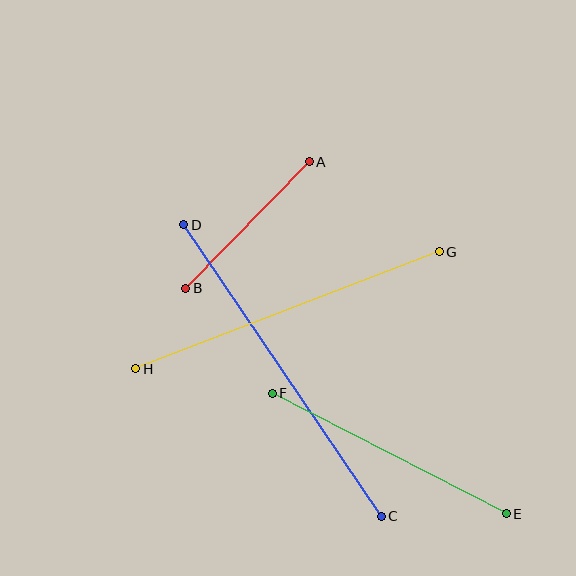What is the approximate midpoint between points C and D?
The midpoint is at approximately (282, 371) pixels.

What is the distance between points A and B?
The distance is approximately 177 pixels.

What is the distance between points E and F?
The distance is approximately 263 pixels.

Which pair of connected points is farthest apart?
Points C and D are farthest apart.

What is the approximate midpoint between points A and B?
The midpoint is at approximately (248, 225) pixels.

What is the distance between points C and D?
The distance is approximately 352 pixels.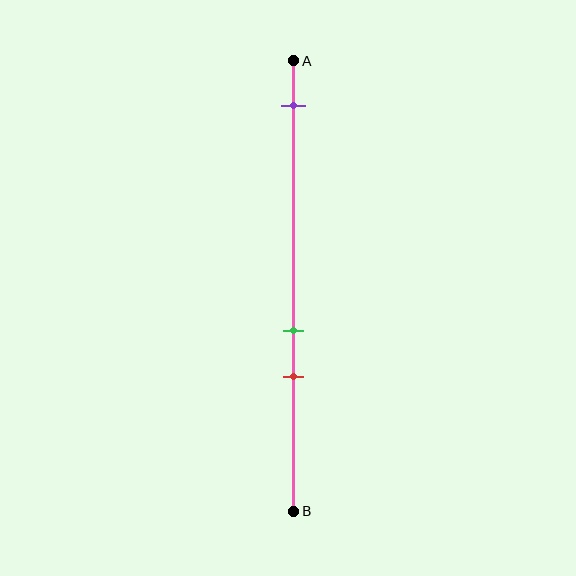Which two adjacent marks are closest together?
The green and red marks are the closest adjacent pair.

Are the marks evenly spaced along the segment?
No, the marks are not evenly spaced.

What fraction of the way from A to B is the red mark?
The red mark is approximately 70% (0.7) of the way from A to B.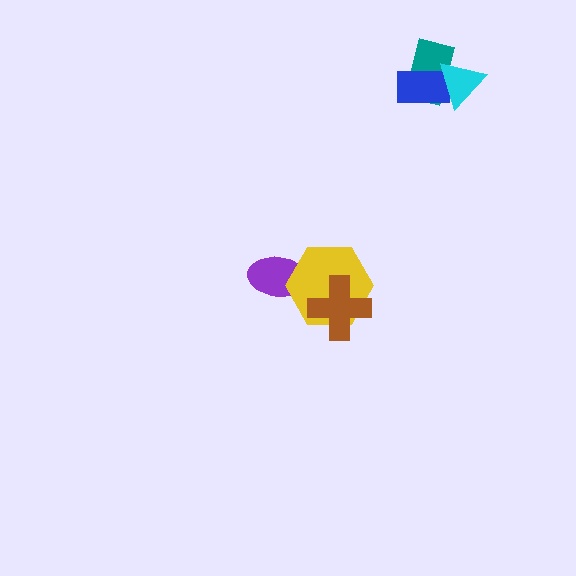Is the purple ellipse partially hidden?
Yes, it is partially covered by another shape.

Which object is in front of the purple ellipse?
The yellow hexagon is in front of the purple ellipse.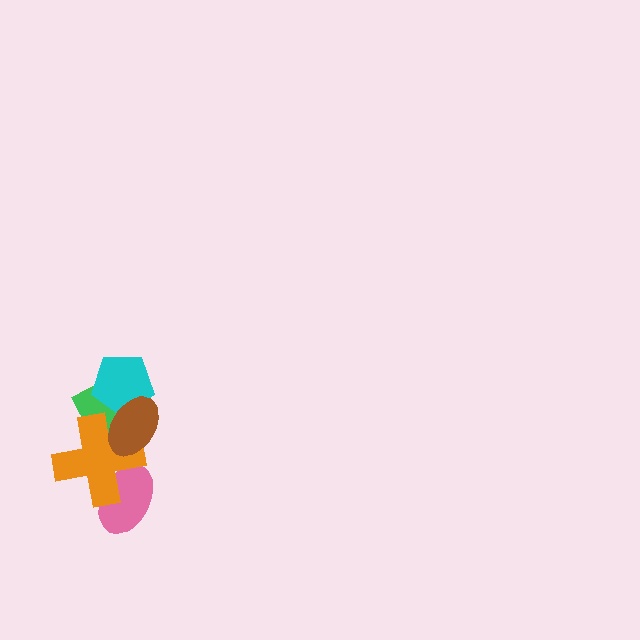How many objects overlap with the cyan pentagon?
2 objects overlap with the cyan pentagon.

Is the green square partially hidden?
Yes, it is partially covered by another shape.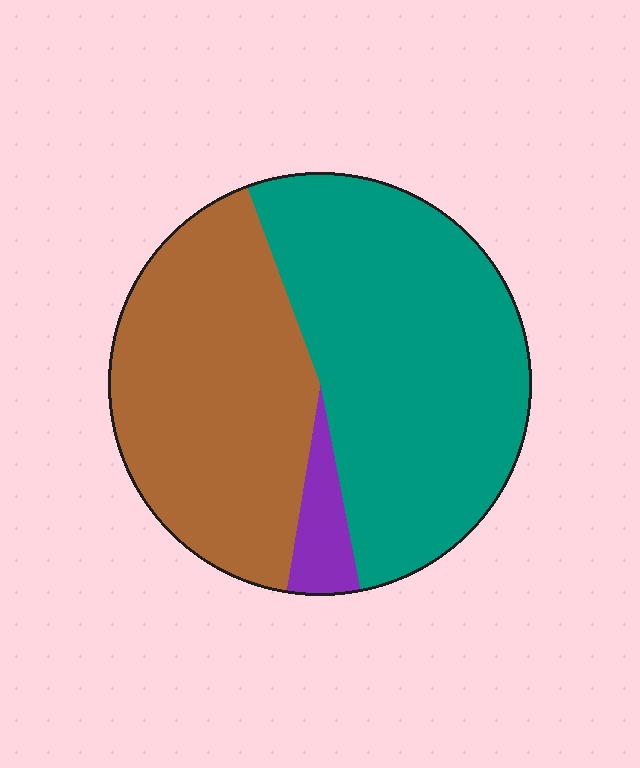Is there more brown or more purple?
Brown.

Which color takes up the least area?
Purple, at roughly 5%.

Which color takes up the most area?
Teal, at roughly 50%.